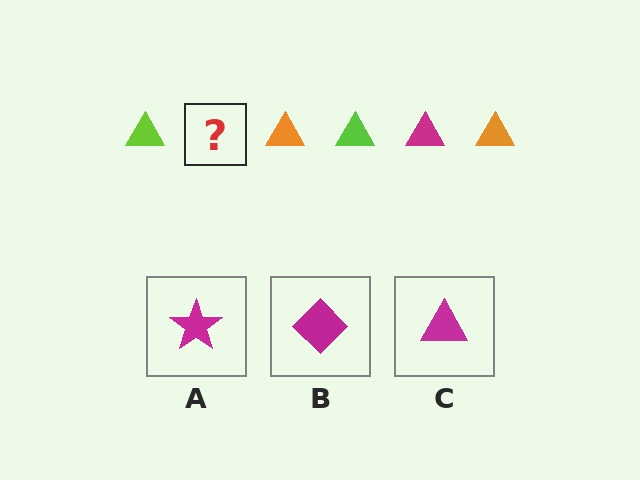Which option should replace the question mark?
Option C.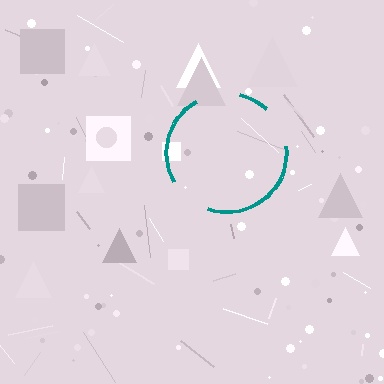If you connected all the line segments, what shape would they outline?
They would outline a circle.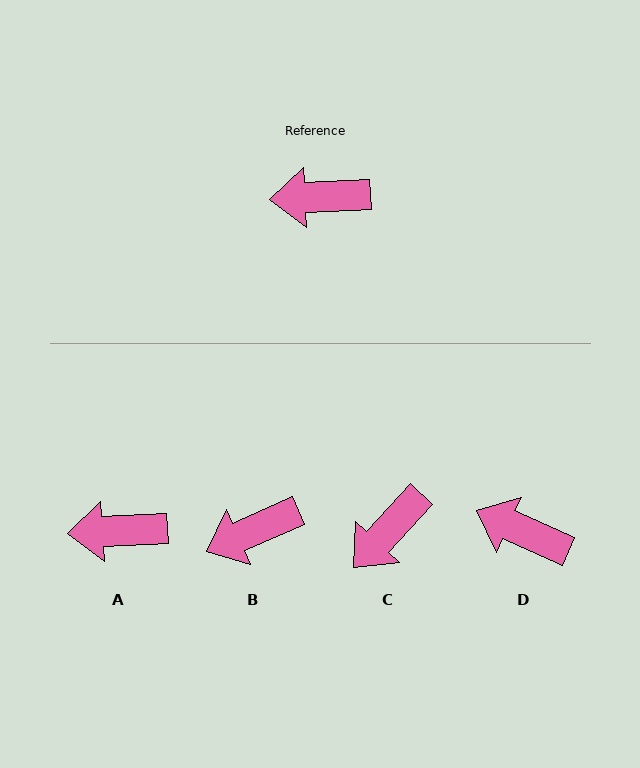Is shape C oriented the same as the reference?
No, it is off by about 44 degrees.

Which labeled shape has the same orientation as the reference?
A.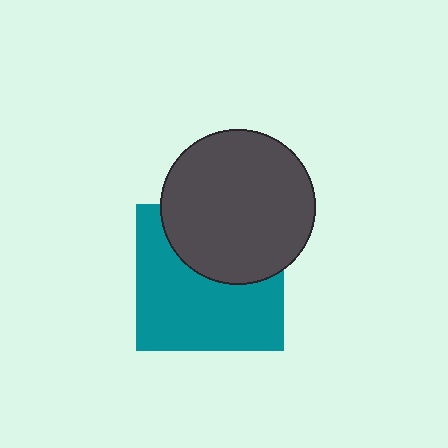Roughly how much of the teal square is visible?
About half of it is visible (roughly 61%).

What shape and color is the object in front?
The object in front is a dark gray circle.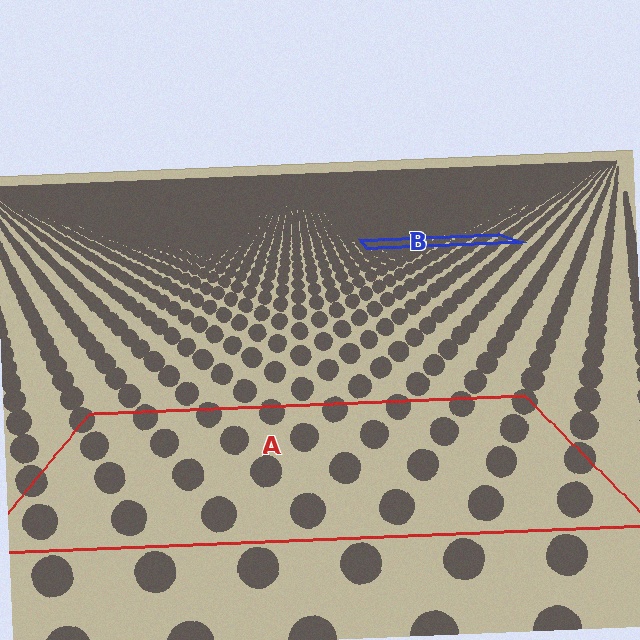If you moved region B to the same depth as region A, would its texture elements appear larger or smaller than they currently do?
They would appear larger. At a closer depth, the same texture elements are projected at a bigger on-screen size.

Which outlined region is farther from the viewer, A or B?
Region B is farther from the viewer — the texture elements inside it appear smaller and more densely packed.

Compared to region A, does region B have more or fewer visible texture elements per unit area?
Region B has more texture elements per unit area — they are packed more densely because it is farther away.